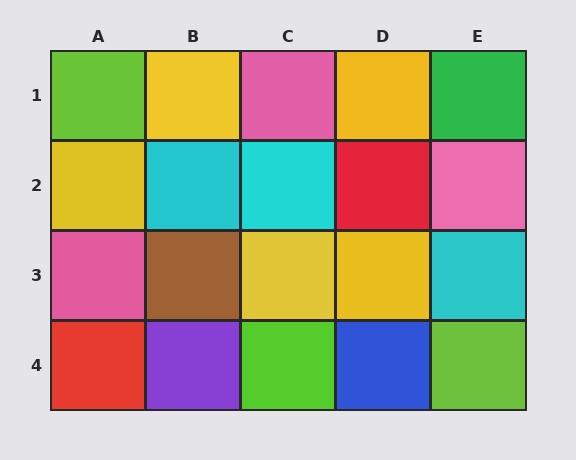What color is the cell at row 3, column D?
Yellow.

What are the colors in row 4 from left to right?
Red, purple, lime, blue, lime.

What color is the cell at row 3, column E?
Cyan.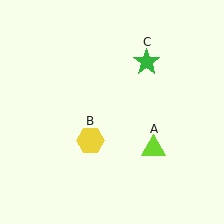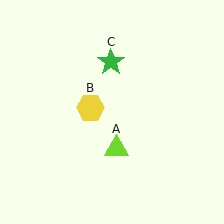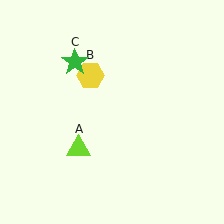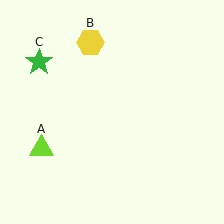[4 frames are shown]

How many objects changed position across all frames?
3 objects changed position: lime triangle (object A), yellow hexagon (object B), green star (object C).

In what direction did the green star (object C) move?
The green star (object C) moved left.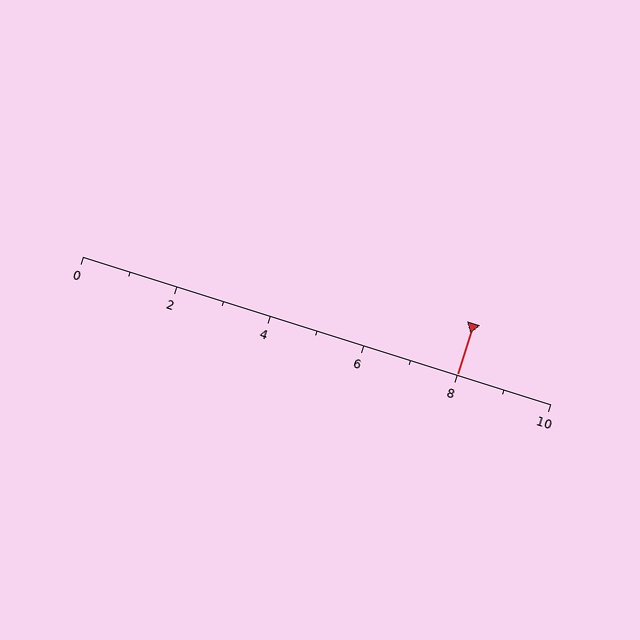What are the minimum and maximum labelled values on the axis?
The axis runs from 0 to 10.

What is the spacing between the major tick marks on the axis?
The major ticks are spaced 2 apart.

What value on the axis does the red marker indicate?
The marker indicates approximately 8.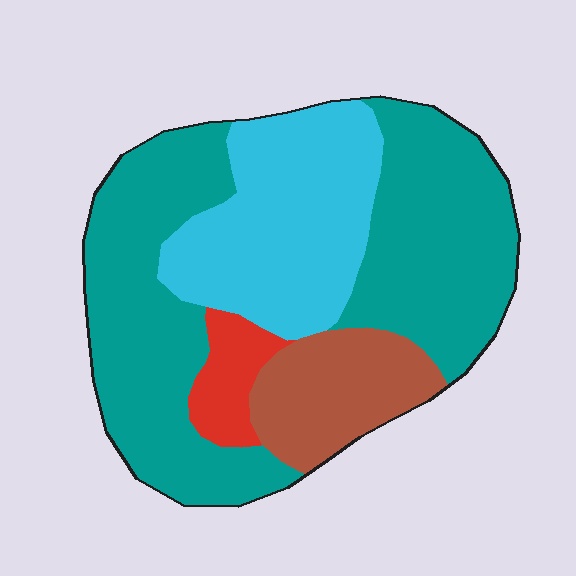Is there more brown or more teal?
Teal.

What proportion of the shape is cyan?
Cyan takes up about one quarter (1/4) of the shape.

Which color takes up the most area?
Teal, at roughly 55%.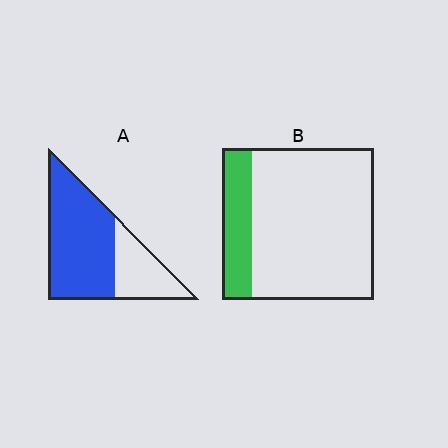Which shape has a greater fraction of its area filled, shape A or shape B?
Shape A.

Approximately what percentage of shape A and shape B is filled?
A is approximately 70% and B is approximately 20%.